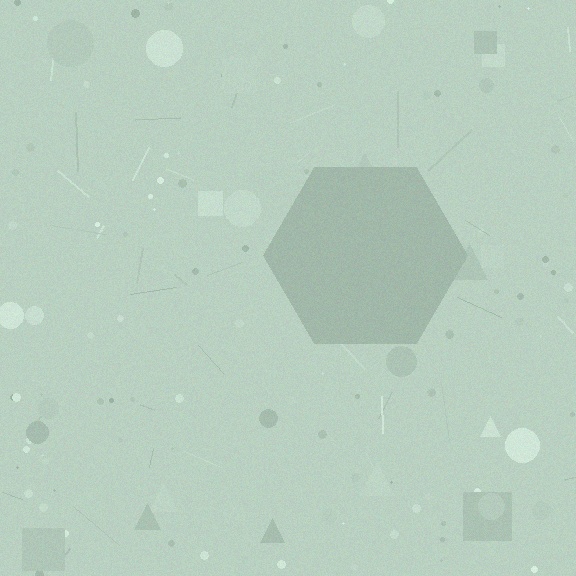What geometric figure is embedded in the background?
A hexagon is embedded in the background.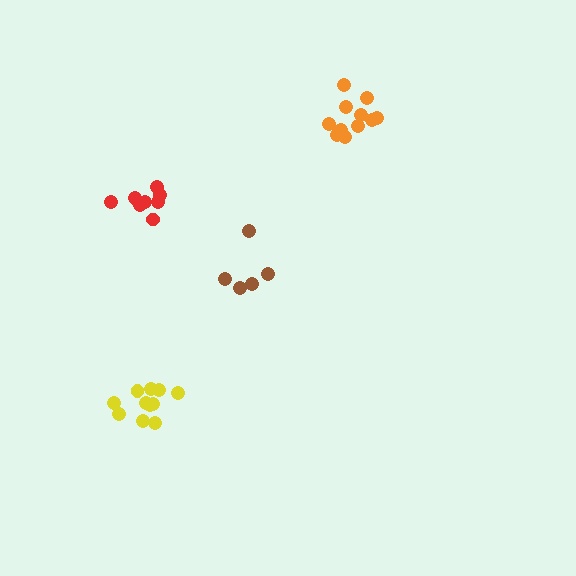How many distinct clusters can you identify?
There are 4 distinct clusters.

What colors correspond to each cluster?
The clusters are colored: red, brown, orange, yellow.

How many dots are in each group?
Group 1: 9 dots, Group 2: 5 dots, Group 3: 11 dots, Group 4: 11 dots (36 total).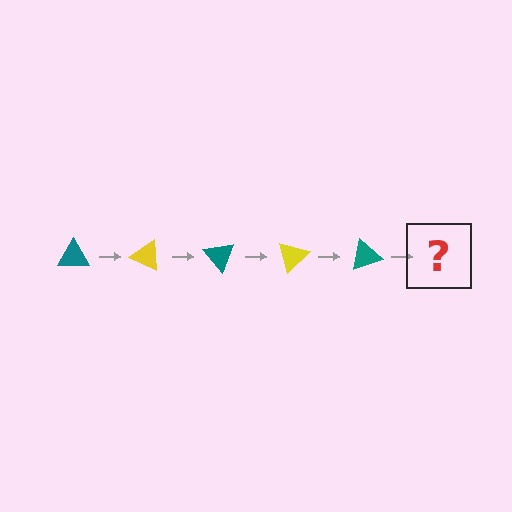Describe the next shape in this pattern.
It should be a yellow triangle, rotated 125 degrees from the start.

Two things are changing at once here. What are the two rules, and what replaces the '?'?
The two rules are that it rotates 25 degrees each step and the color cycles through teal and yellow. The '?' should be a yellow triangle, rotated 125 degrees from the start.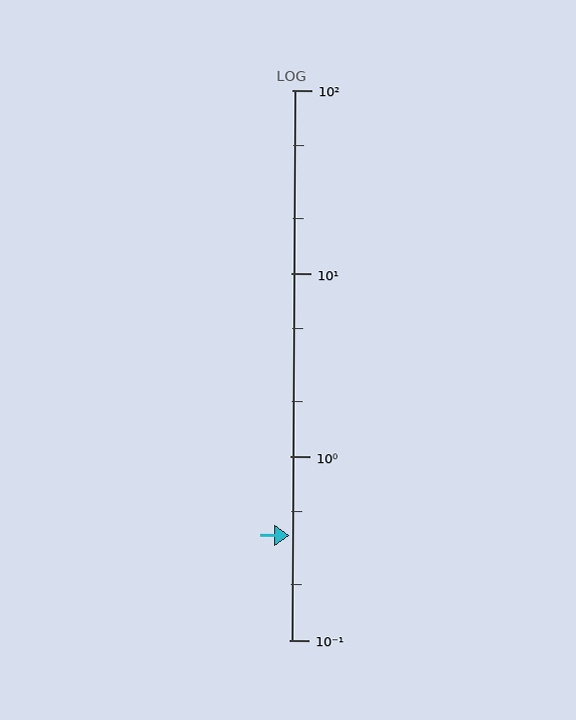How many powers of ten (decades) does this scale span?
The scale spans 3 decades, from 0.1 to 100.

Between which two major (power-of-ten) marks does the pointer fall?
The pointer is between 0.1 and 1.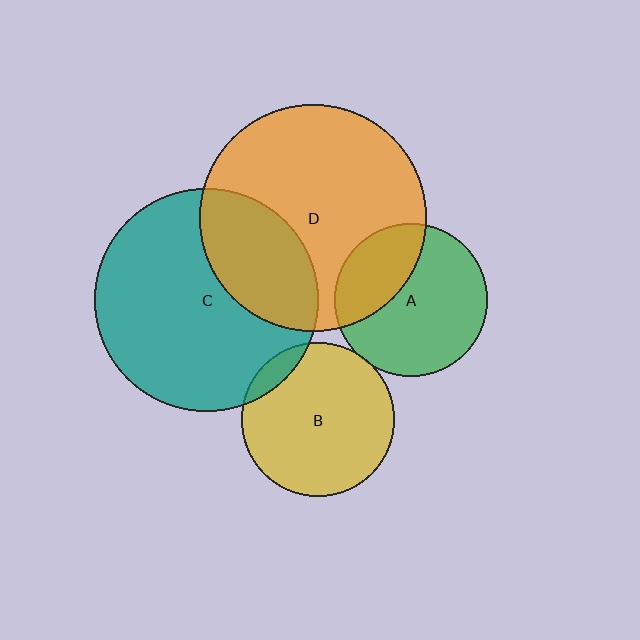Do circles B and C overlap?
Yes.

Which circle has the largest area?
Circle D (orange).